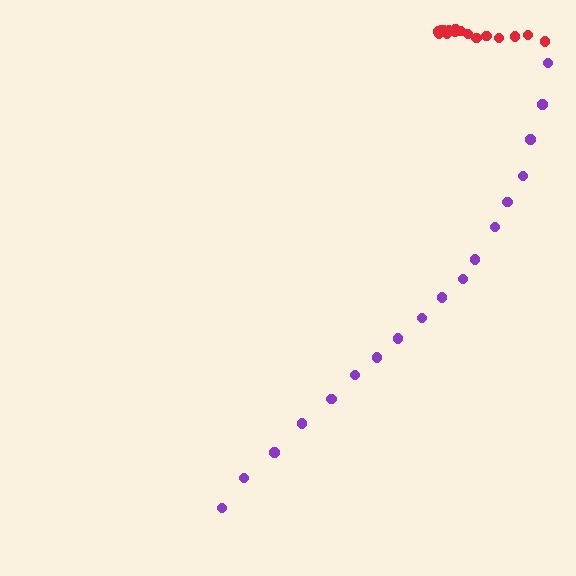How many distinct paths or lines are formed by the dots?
There are 2 distinct paths.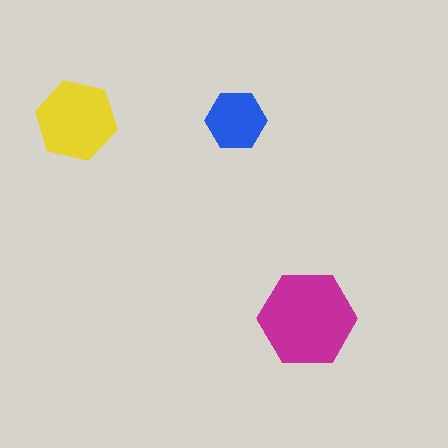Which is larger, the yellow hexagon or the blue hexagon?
The yellow one.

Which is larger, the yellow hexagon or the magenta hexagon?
The magenta one.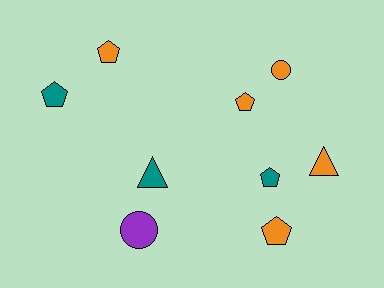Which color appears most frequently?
Orange, with 5 objects.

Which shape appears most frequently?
Pentagon, with 5 objects.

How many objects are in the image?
There are 9 objects.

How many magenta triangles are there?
There are no magenta triangles.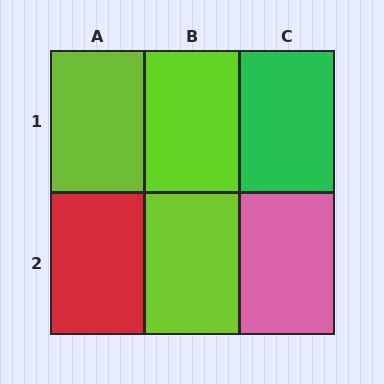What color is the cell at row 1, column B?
Lime.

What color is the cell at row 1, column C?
Green.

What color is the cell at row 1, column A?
Lime.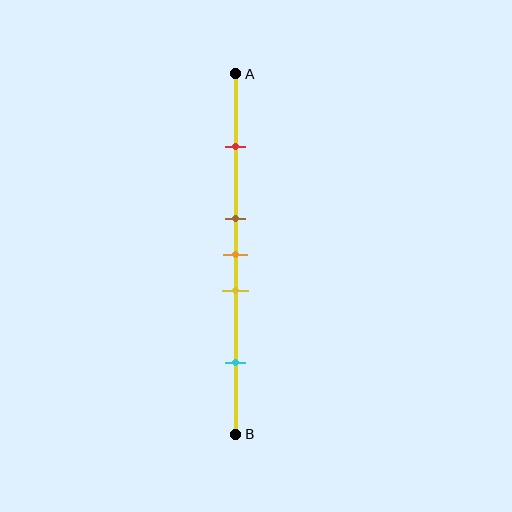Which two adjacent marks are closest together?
The brown and orange marks are the closest adjacent pair.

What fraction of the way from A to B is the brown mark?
The brown mark is approximately 40% (0.4) of the way from A to B.